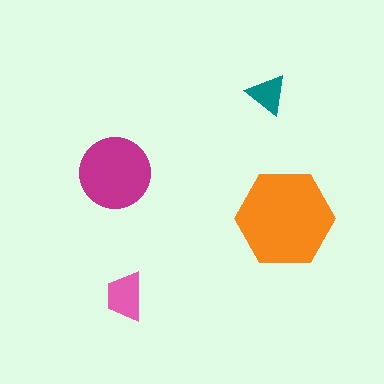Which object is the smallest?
The teal triangle.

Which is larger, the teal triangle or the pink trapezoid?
The pink trapezoid.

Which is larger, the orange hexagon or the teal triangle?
The orange hexagon.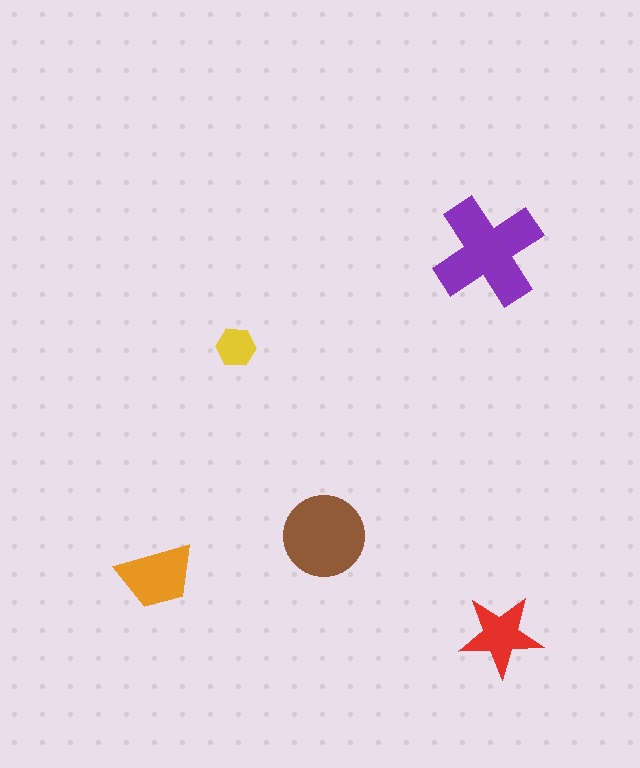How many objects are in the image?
There are 5 objects in the image.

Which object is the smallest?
The yellow hexagon.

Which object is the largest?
The purple cross.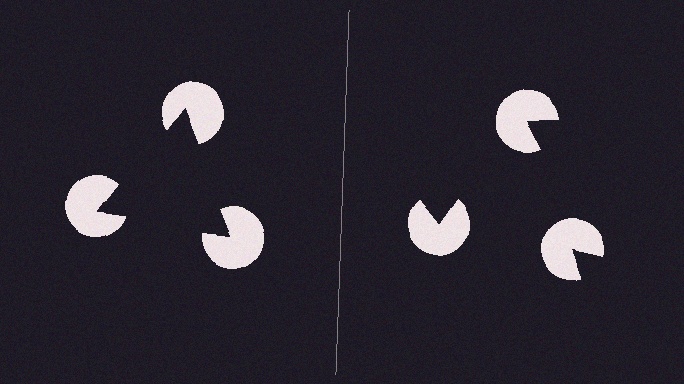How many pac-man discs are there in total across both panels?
6 — 3 on each side.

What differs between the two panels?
The pac-man discs are positioned identically on both sides; only the wedge orientations differ. On the left they align to a triangle; on the right they are misaligned.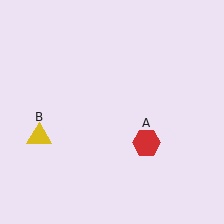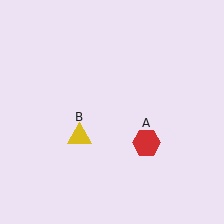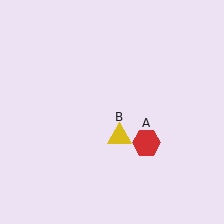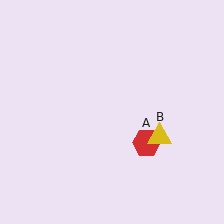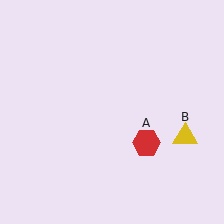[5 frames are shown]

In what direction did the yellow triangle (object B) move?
The yellow triangle (object B) moved right.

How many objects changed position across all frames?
1 object changed position: yellow triangle (object B).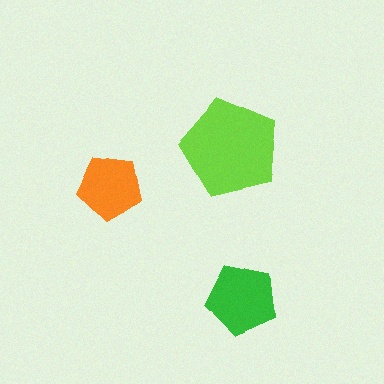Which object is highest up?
The lime pentagon is topmost.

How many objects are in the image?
There are 3 objects in the image.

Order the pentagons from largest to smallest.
the lime one, the green one, the orange one.